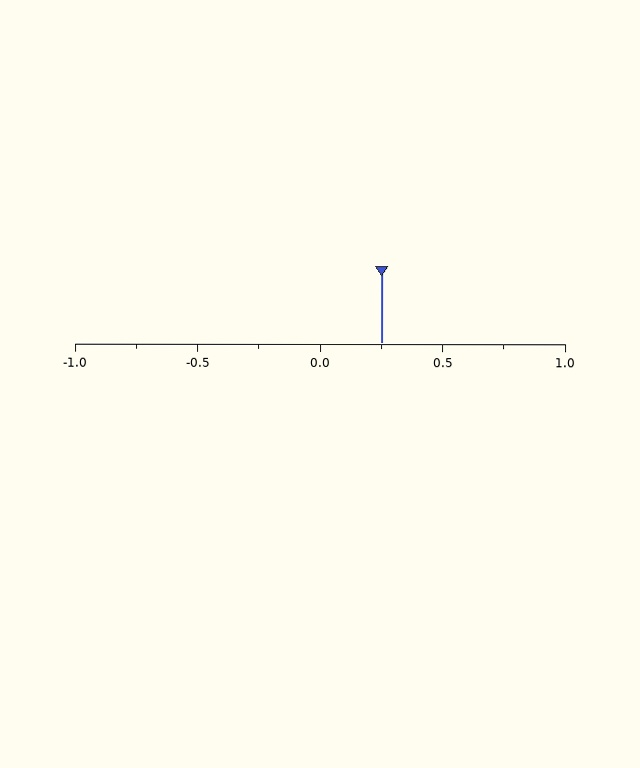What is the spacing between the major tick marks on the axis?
The major ticks are spaced 0.5 apart.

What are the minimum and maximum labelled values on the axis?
The axis runs from -1.0 to 1.0.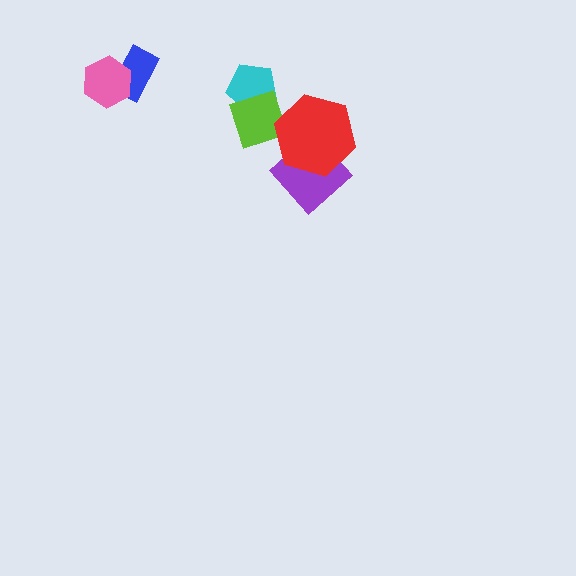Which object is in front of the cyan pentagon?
The lime diamond is in front of the cyan pentagon.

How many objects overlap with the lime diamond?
2 objects overlap with the lime diamond.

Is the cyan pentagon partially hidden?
Yes, it is partially covered by another shape.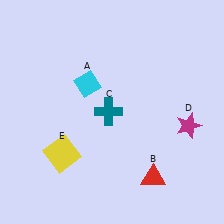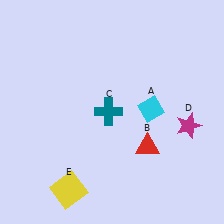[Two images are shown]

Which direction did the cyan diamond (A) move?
The cyan diamond (A) moved right.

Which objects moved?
The objects that moved are: the cyan diamond (A), the red triangle (B), the yellow square (E).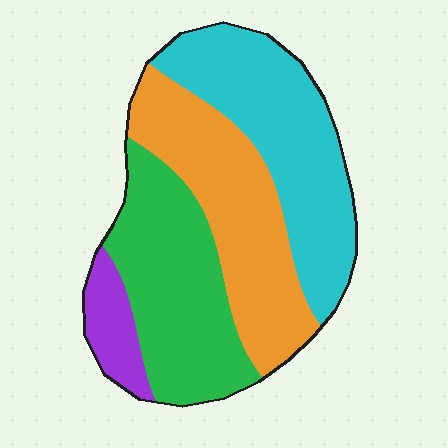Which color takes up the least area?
Purple, at roughly 10%.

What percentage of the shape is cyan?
Cyan covers about 30% of the shape.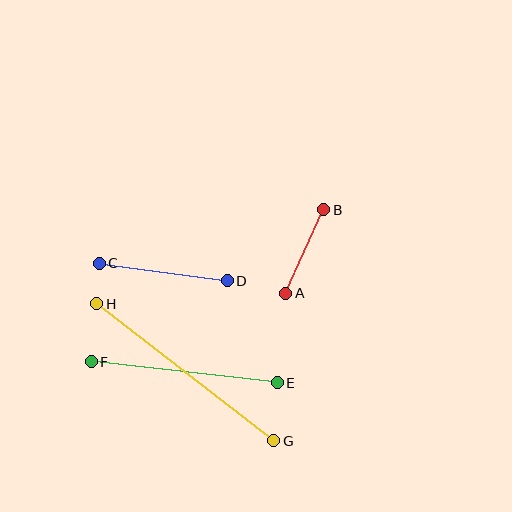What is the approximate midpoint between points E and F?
The midpoint is at approximately (184, 372) pixels.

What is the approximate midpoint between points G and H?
The midpoint is at approximately (185, 372) pixels.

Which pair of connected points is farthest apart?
Points G and H are farthest apart.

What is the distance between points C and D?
The distance is approximately 129 pixels.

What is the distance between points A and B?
The distance is approximately 92 pixels.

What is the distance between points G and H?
The distance is approximately 224 pixels.